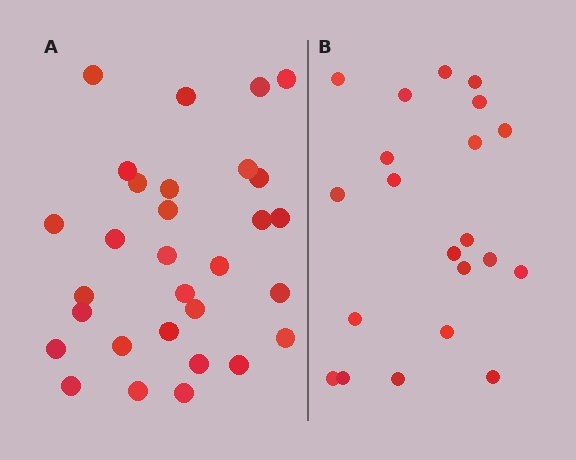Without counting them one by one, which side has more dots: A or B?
Region A (the left region) has more dots.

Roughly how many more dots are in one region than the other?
Region A has roughly 8 or so more dots than region B.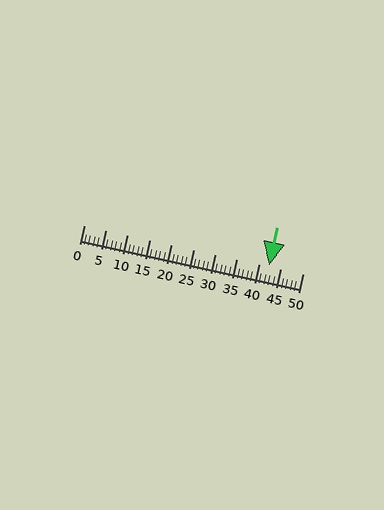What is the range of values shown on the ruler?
The ruler shows values from 0 to 50.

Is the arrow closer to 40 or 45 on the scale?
The arrow is closer to 40.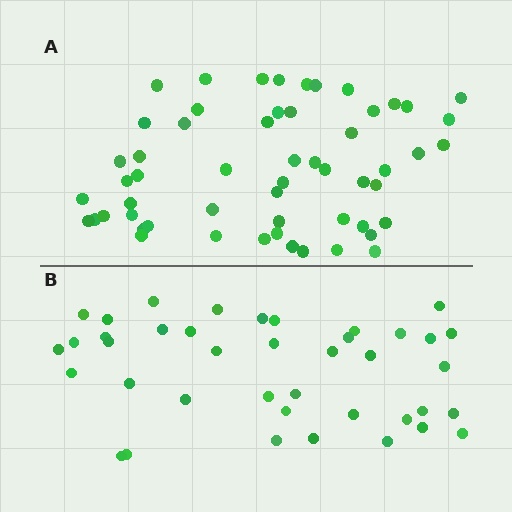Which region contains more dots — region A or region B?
Region A (the top region) has more dots.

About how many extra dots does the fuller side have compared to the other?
Region A has approximately 15 more dots than region B.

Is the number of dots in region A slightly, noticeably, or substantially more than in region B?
Region A has noticeably more, but not dramatically so. The ratio is roughly 1.4 to 1.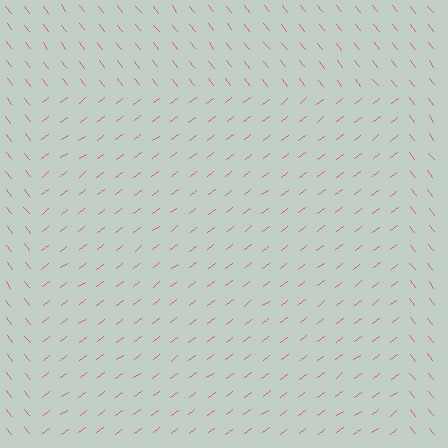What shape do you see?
I see a rectangle.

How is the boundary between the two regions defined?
The boundary is defined purely by a change in line orientation (approximately 89 degrees difference). All lines are the same color and thickness.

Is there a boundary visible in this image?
Yes, there is a texture boundary formed by a change in line orientation.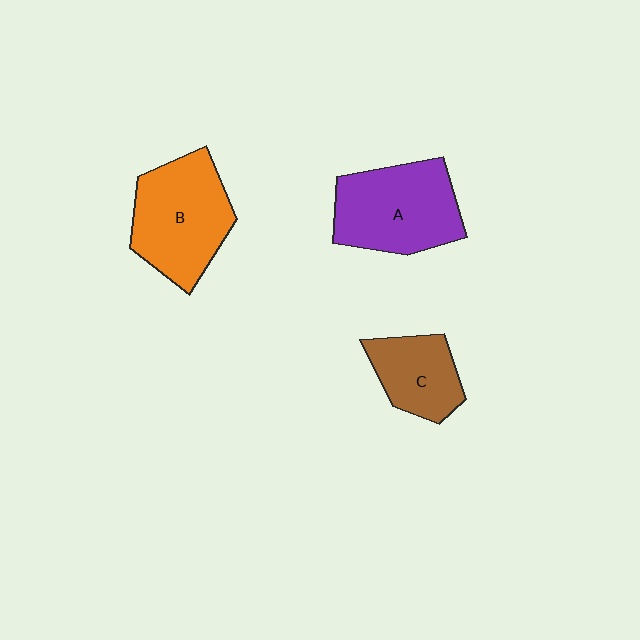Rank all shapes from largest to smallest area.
From largest to smallest: B (orange), A (purple), C (brown).